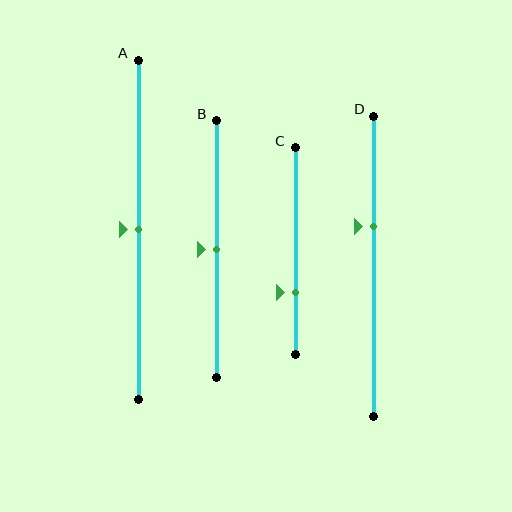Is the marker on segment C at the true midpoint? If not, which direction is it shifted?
No, the marker on segment C is shifted downward by about 20% of the segment length.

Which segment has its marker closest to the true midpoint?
Segment A has its marker closest to the true midpoint.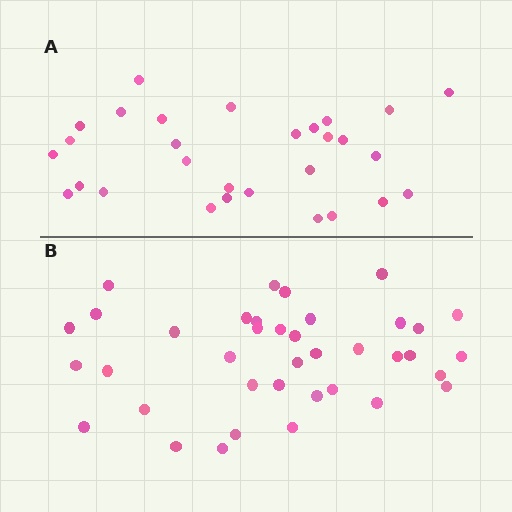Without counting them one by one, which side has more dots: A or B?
Region B (the bottom region) has more dots.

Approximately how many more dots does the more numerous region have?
Region B has roughly 8 or so more dots than region A.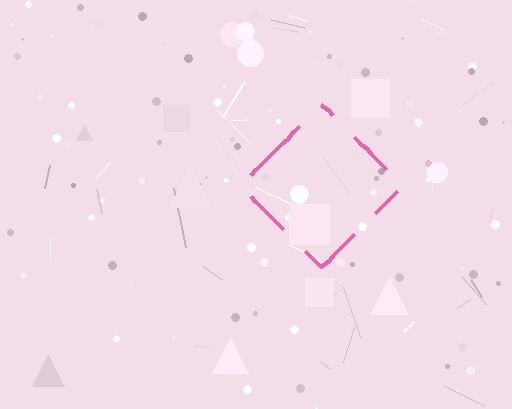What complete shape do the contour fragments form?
The contour fragments form a diamond.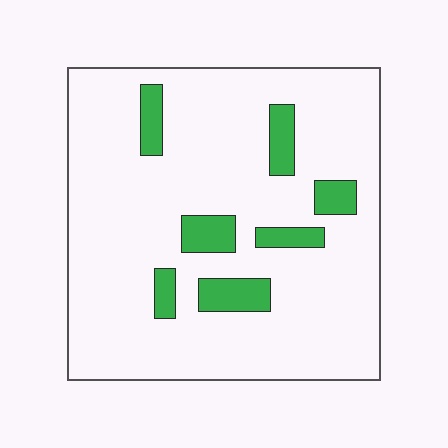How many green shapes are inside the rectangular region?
7.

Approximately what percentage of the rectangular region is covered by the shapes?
Approximately 10%.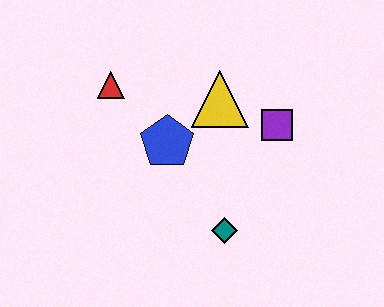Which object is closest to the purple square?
The yellow triangle is closest to the purple square.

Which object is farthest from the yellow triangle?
The teal diamond is farthest from the yellow triangle.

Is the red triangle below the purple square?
No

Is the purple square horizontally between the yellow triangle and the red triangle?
No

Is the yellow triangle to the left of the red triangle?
No